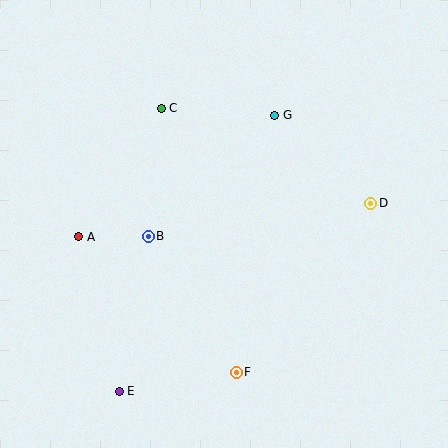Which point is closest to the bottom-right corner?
Point F is closest to the bottom-right corner.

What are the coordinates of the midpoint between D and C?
The midpoint between D and C is at (266, 156).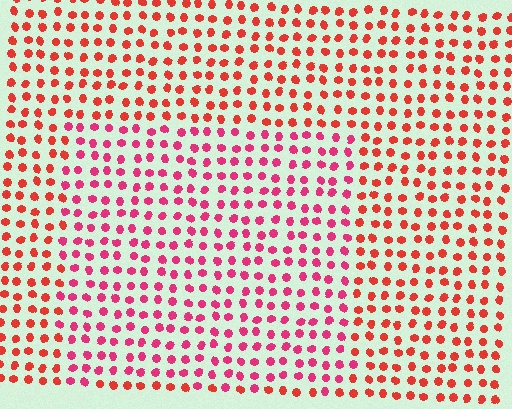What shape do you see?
I see a rectangle.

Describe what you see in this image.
The image is filled with small red elements in a uniform arrangement. A rectangle-shaped region is visible where the elements are tinted to a slightly different hue, forming a subtle color boundary.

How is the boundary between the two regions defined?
The boundary is defined purely by a slight shift in hue (about 28 degrees). Spacing, size, and orientation are identical on both sides.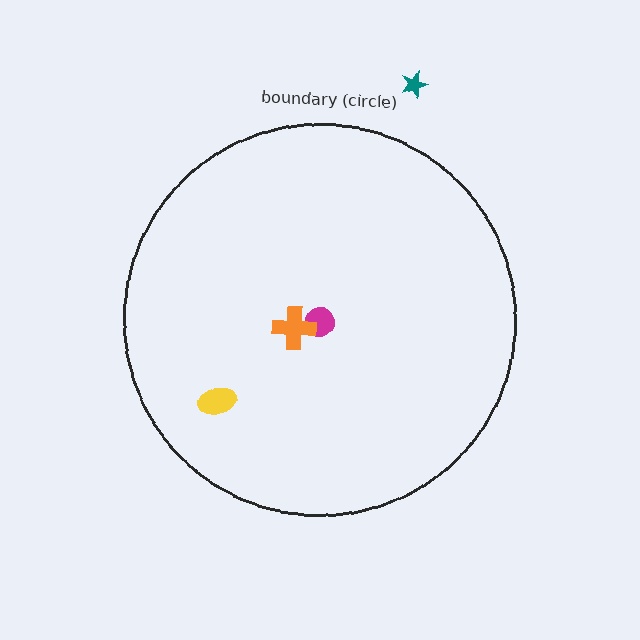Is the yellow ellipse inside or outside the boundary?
Inside.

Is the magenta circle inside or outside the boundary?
Inside.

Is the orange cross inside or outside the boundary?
Inside.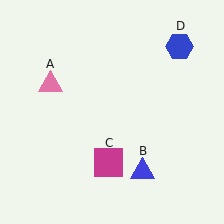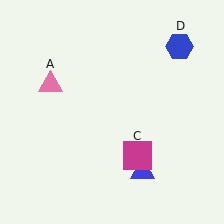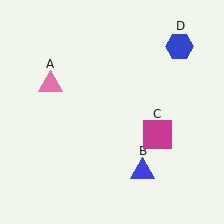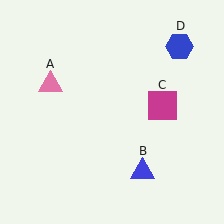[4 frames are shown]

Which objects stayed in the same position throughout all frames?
Pink triangle (object A) and blue triangle (object B) and blue hexagon (object D) remained stationary.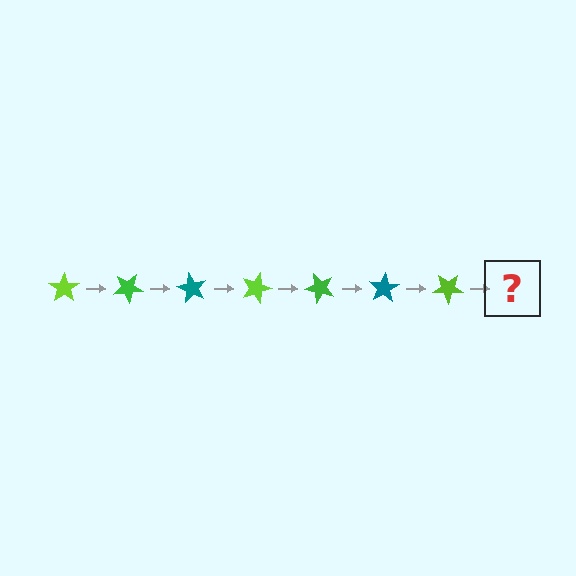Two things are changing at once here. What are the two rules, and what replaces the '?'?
The two rules are that it rotates 30 degrees each step and the color cycles through lime, green, and teal. The '?' should be a green star, rotated 210 degrees from the start.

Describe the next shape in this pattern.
It should be a green star, rotated 210 degrees from the start.